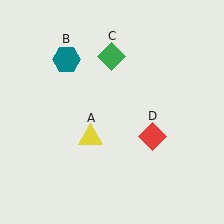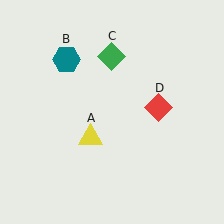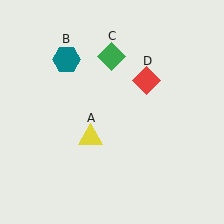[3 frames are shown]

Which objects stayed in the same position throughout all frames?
Yellow triangle (object A) and teal hexagon (object B) and green diamond (object C) remained stationary.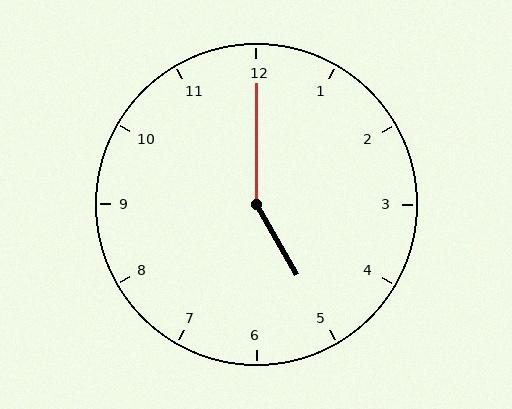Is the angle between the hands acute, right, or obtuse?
It is obtuse.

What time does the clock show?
5:00.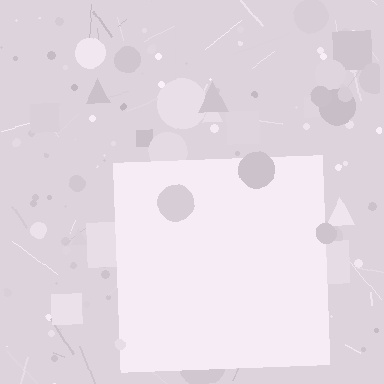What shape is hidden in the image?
A square is hidden in the image.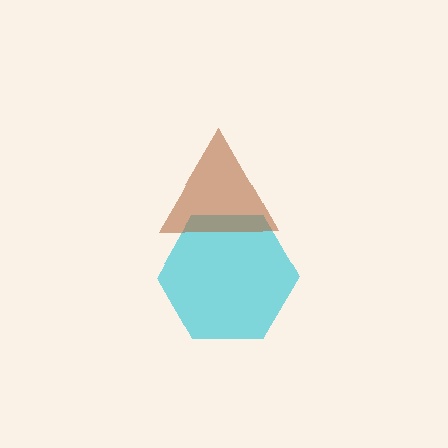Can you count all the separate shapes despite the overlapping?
Yes, there are 2 separate shapes.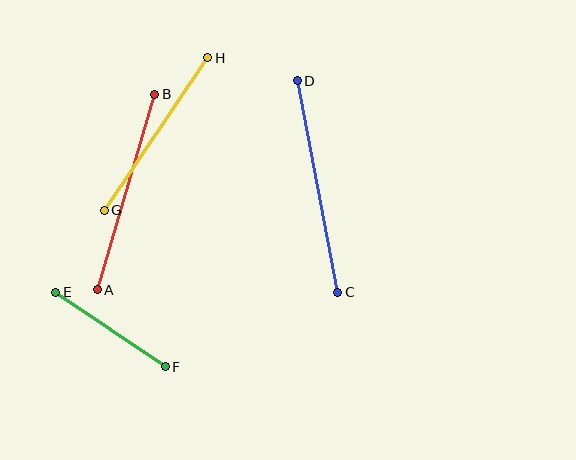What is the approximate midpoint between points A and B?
The midpoint is at approximately (126, 192) pixels.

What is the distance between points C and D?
The distance is approximately 216 pixels.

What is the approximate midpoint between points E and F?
The midpoint is at approximately (111, 330) pixels.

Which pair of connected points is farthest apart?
Points C and D are farthest apart.